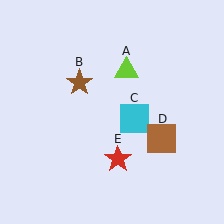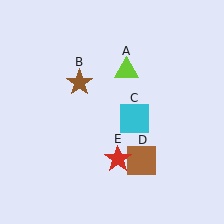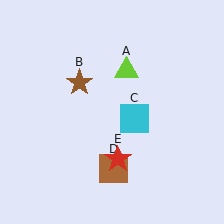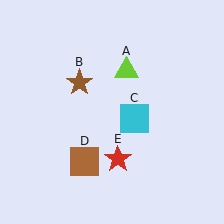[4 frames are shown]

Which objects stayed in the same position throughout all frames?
Lime triangle (object A) and brown star (object B) and cyan square (object C) and red star (object E) remained stationary.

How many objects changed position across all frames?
1 object changed position: brown square (object D).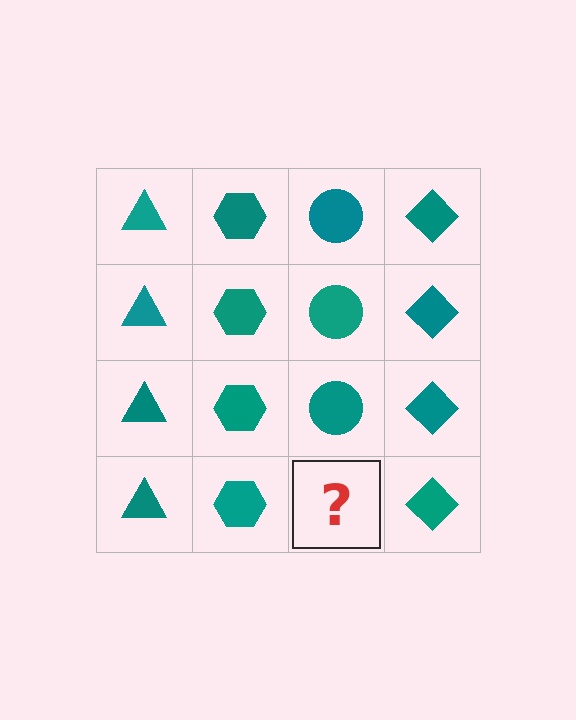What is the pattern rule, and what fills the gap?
The rule is that each column has a consistent shape. The gap should be filled with a teal circle.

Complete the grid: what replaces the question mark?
The question mark should be replaced with a teal circle.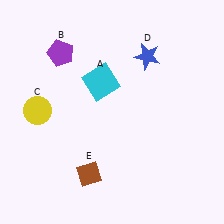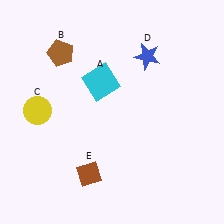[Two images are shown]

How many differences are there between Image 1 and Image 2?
There is 1 difference between the two images.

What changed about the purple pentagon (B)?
In Image 1, B is purple. In Image 2, it changed to brown.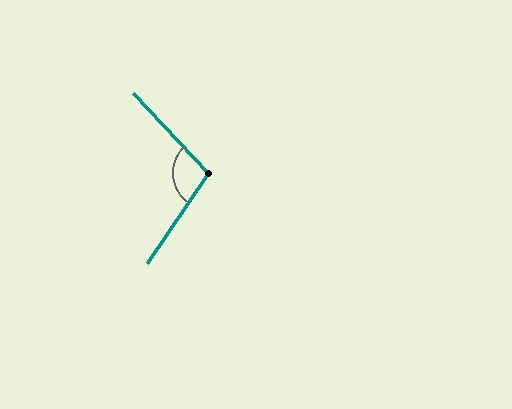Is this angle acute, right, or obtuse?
It is obtuse.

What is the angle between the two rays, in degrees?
Approximately 102 degrees.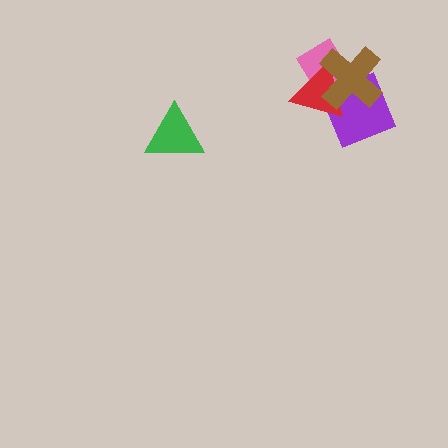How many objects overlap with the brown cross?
3 objects overlap with the brown cross.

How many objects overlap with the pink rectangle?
3 objects overlap with the pink rectangle.